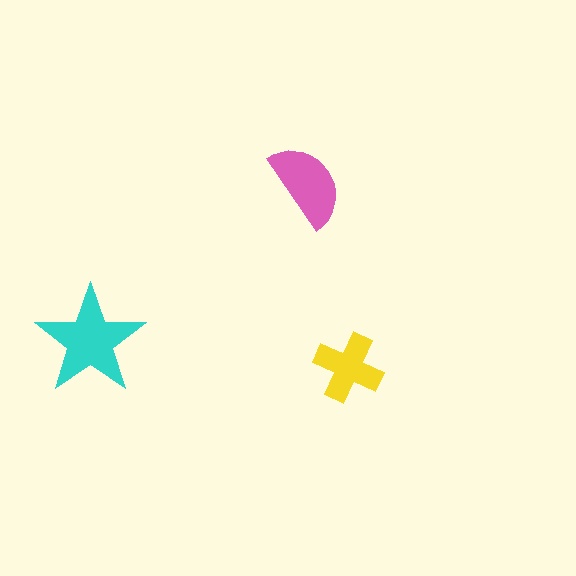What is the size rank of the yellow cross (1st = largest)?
3rd.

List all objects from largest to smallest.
The cyan star, the pink semicircle, the yellow cross.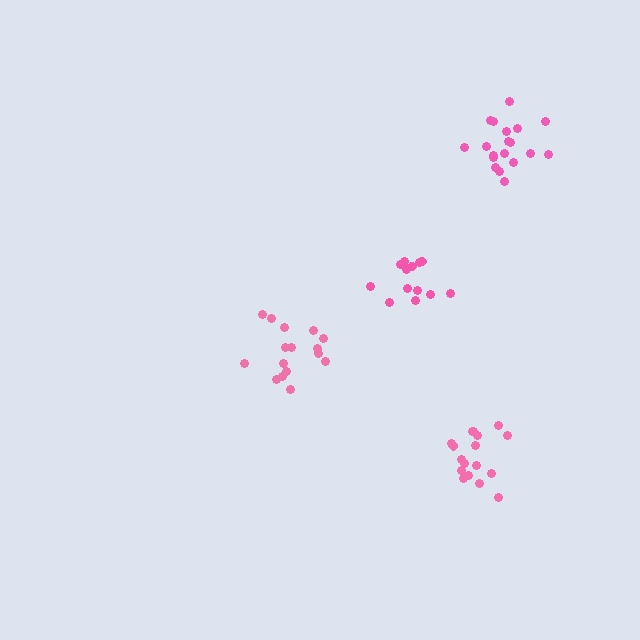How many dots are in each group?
Group 1: 19 dots, Group 2: 13 dots, Group 3: 16 dots, Group 4: 17 dots (65 total).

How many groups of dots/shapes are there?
There are 4 groups.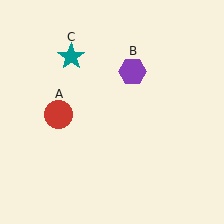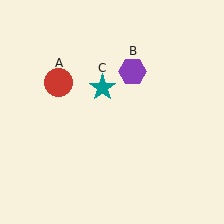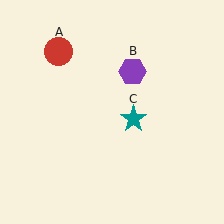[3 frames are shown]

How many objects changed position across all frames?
2 objects changed position: red circle (object A), teal star (object C).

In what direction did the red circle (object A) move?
The red circle (object A) moved up.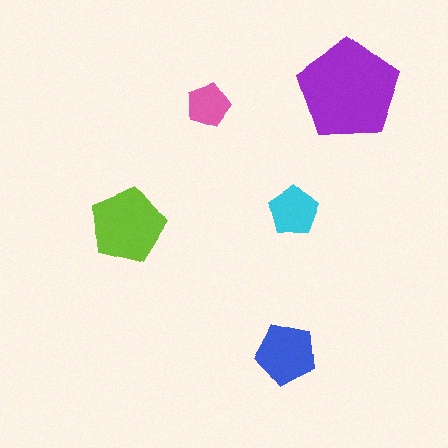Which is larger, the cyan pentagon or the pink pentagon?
The cyan one.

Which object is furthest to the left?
The lime pentagon is leftmost.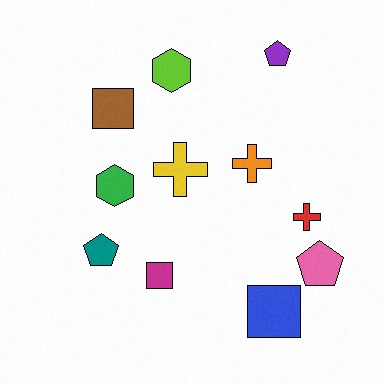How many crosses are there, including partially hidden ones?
There are 3 crosses.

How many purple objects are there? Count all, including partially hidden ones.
There is 1 purple object.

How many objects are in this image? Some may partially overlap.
There are 11 objects.